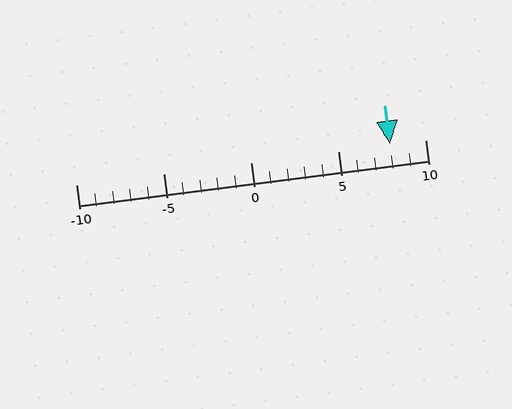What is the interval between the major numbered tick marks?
The major tick marks are spaced 5 units apart.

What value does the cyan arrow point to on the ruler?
The cyan arrow points to approximately 8.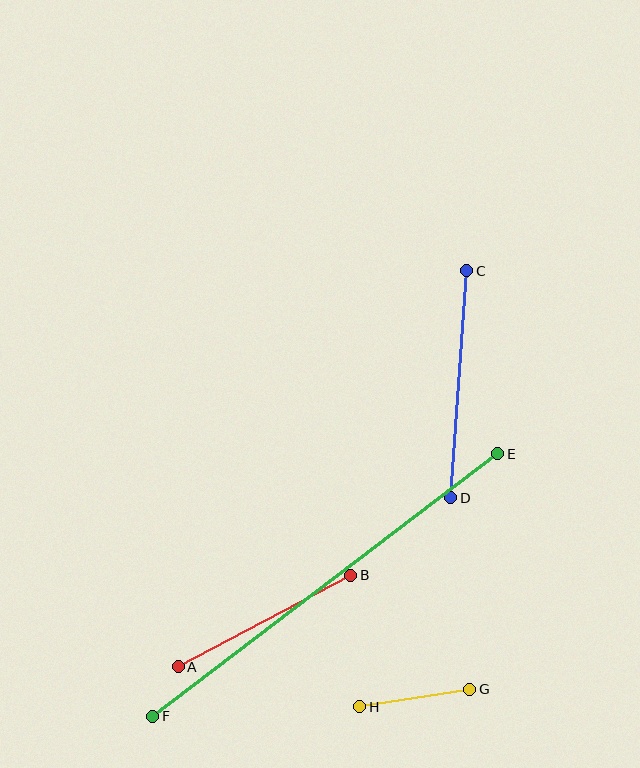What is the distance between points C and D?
The distance is approximately 228 pixels.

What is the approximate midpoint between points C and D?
The midpoint is at approximately (459, 384) pixels.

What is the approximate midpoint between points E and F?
The midpoint is at approximately (325, 585) pixels.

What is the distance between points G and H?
The distance is approximately 111 pixels.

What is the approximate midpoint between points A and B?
The midpoint is at approximately (265, 621) pixels.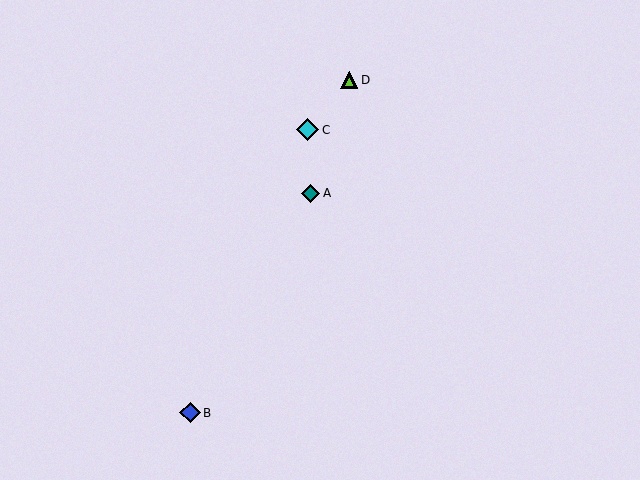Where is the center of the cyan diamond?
The center of the cyan diamond is at (308, 130).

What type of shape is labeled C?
Shape C is a cyan diamond.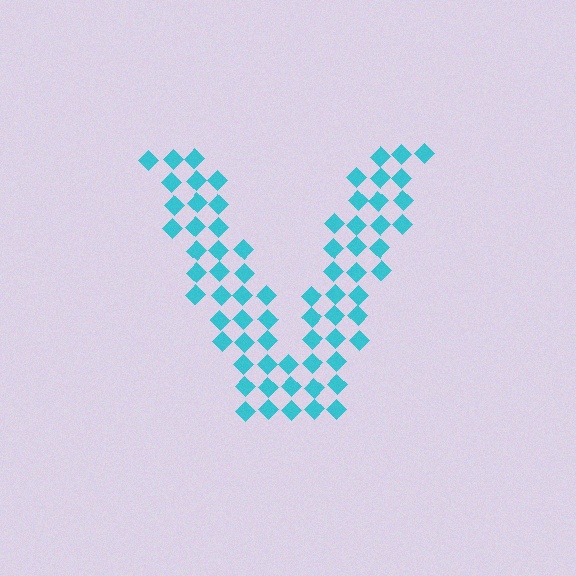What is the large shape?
The large shape is the letter V.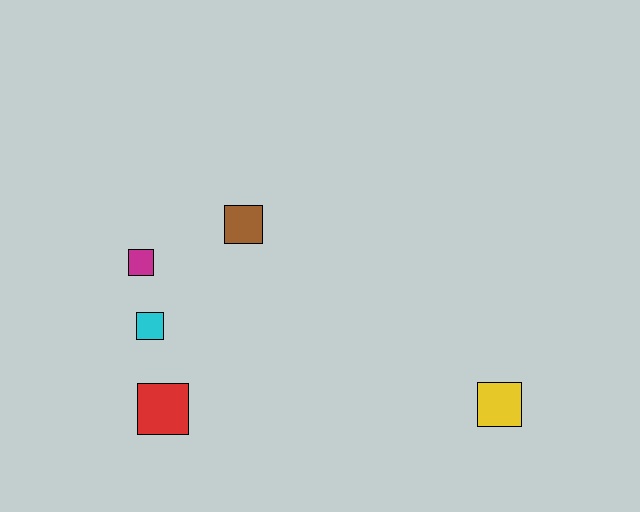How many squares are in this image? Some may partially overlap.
There are 5 squares.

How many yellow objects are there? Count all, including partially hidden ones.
There is 1 yellow object.